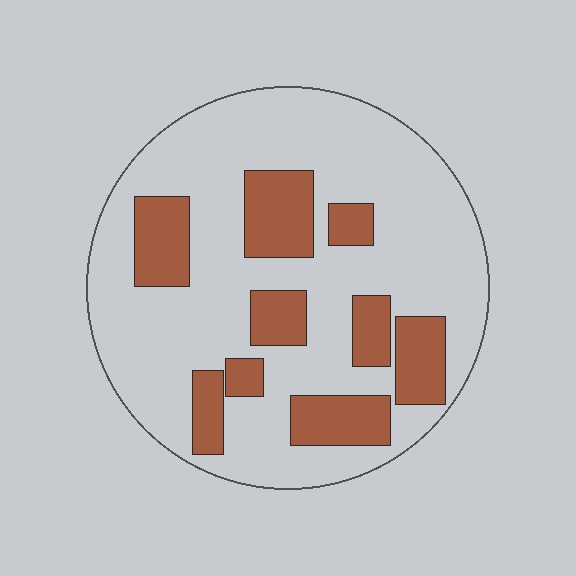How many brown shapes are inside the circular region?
9.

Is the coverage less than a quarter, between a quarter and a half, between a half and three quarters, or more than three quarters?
Between a quarter and a half.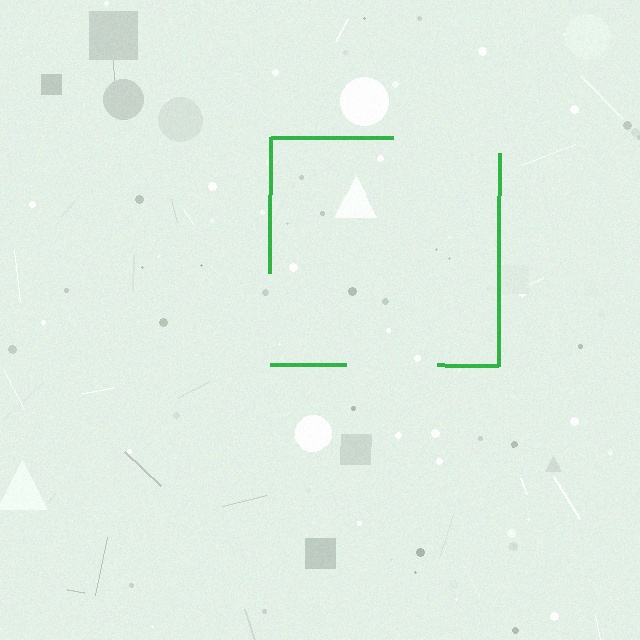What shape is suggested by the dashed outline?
The dashed outline suggests a square.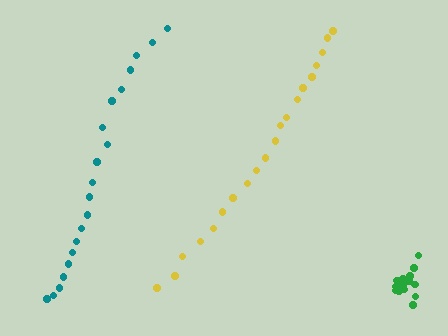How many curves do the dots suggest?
There are 3 distinct paths.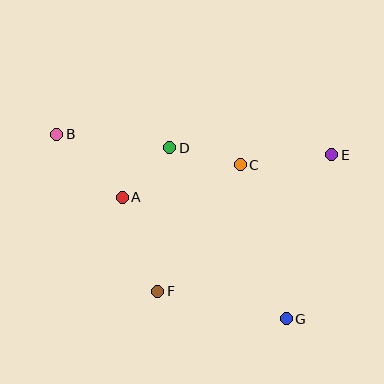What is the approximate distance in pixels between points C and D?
The distance between C and D is approximately 72 pixels.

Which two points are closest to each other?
Points A and D are closest to each other.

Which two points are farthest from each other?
Points B and G are farthest from each other.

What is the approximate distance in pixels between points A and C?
The distance between A and C is approximately 122 pixels.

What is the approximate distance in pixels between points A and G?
The distance between A and G is approximately 204 pixels.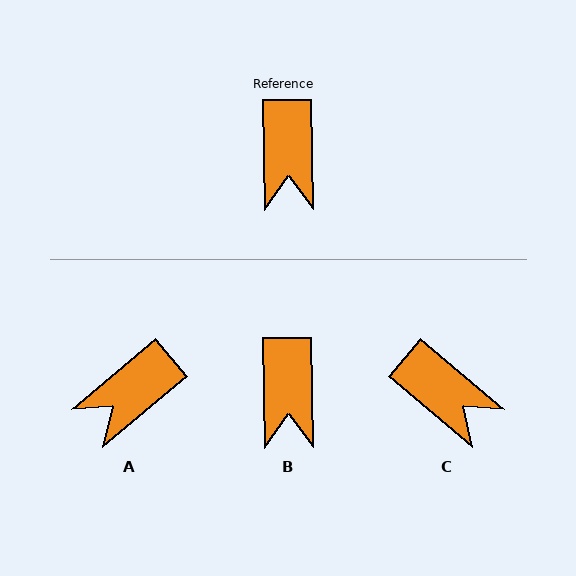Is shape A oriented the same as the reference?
No, it is off by about 51 degrees.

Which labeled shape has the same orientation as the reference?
B.